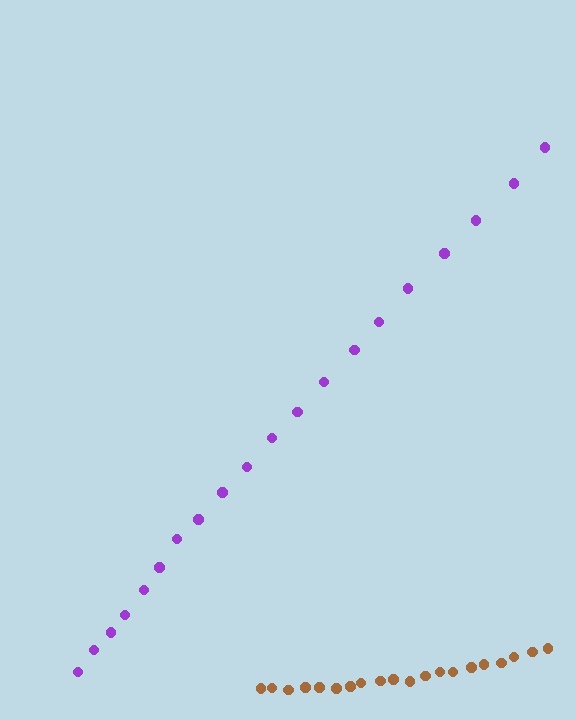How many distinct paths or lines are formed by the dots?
There are 2 distinct paths.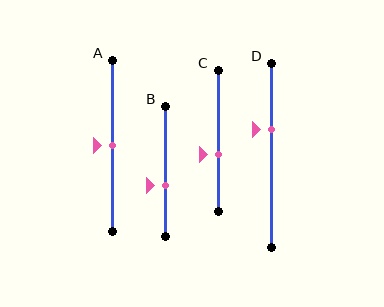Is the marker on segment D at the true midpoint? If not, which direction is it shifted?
No, the marker on segment D is shifted upward by about 14% of the segment length.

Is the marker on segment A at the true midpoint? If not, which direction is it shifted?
Yes, the marker on segment A is at the true midpoint.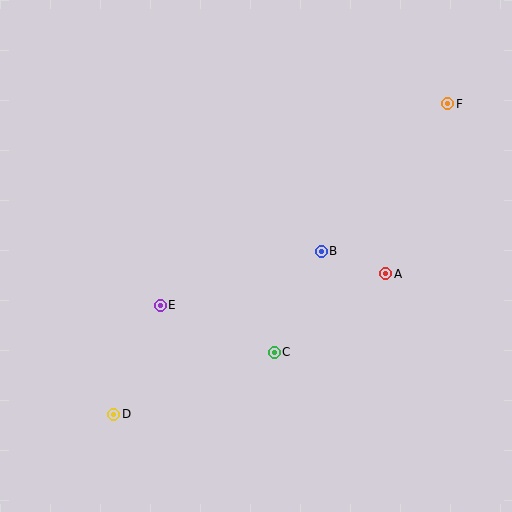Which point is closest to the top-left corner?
Point E is closest to the top-left corner.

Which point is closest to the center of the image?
Point B at (321, 251) is closest to the center.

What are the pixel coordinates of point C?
Point C is at (274, 352).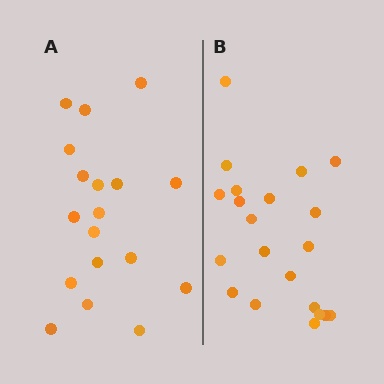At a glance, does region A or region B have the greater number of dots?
Region B (the right region) has more dots.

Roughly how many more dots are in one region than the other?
Region B has just a few more — roughly 2 or 3 more dots than region A.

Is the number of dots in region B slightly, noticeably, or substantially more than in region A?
Region B has only slightly more — the two regions are fairly close. The ratio is roughly 1.2 to 1.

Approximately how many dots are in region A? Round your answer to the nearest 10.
About 20 dots. (The exact count is 18, which rounds to 20.)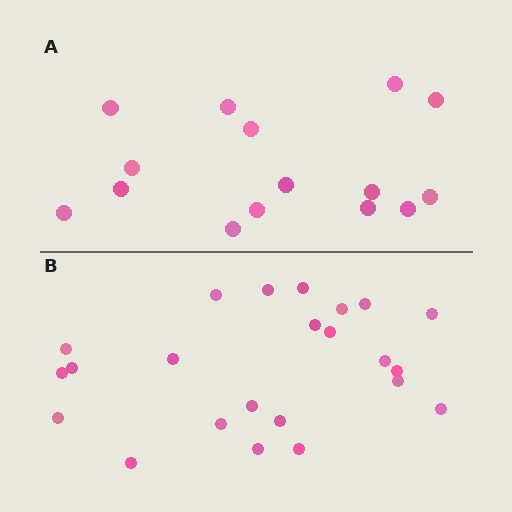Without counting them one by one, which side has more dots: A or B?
Region B (the bottom region) has more dots.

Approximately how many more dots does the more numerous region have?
Region B has roughly 8 or so more dots than region A.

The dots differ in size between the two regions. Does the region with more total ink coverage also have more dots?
No. Region A has more total ink coverage because its dots are larger, but region B actually contains more individual dots. Total area can be misleading — the number of items is what matters here.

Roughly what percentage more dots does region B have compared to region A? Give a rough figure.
About 55% more.